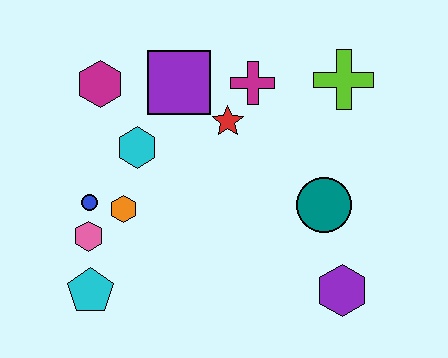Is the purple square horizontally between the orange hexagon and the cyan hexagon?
No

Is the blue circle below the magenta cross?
Yes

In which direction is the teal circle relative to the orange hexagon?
The teal circle is to the right of the orange hexagon.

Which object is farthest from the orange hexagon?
The lime cross is farthest from the orange hexagon.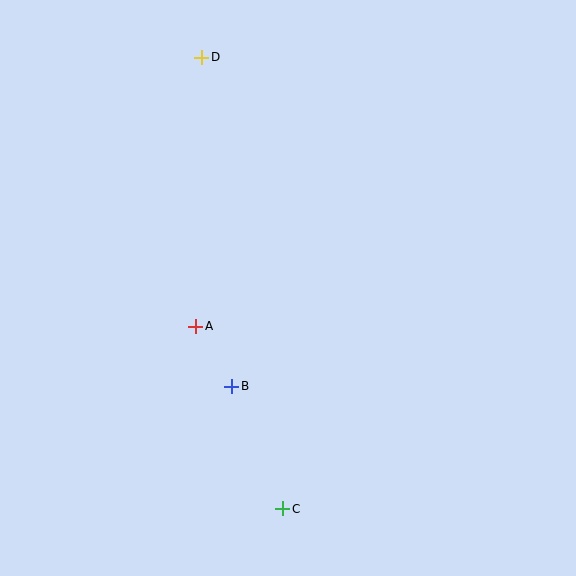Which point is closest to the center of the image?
Point A at (196, 326) is closest to the center.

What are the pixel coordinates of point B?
Point B is at (232, 386).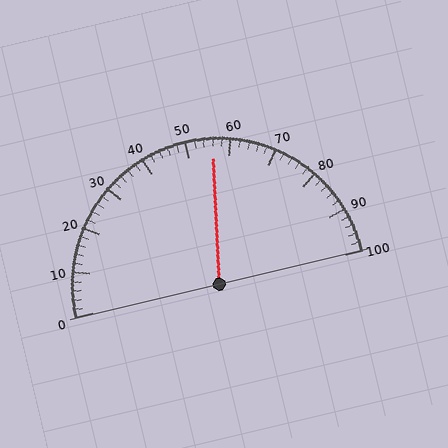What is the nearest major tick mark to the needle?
The nearest major tick mark is 60.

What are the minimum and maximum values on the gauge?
The gauge ranges from 0 to 100.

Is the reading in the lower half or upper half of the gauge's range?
The reading is in the upper half of the range (0 to 100).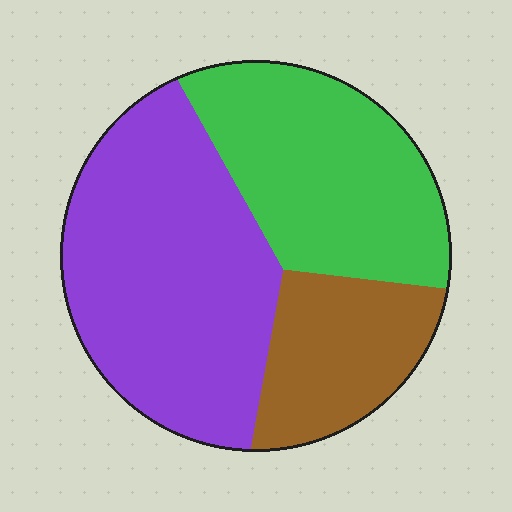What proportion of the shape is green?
Green covers 34% of the shape.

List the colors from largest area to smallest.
From largest to smallest: purple, green, brown.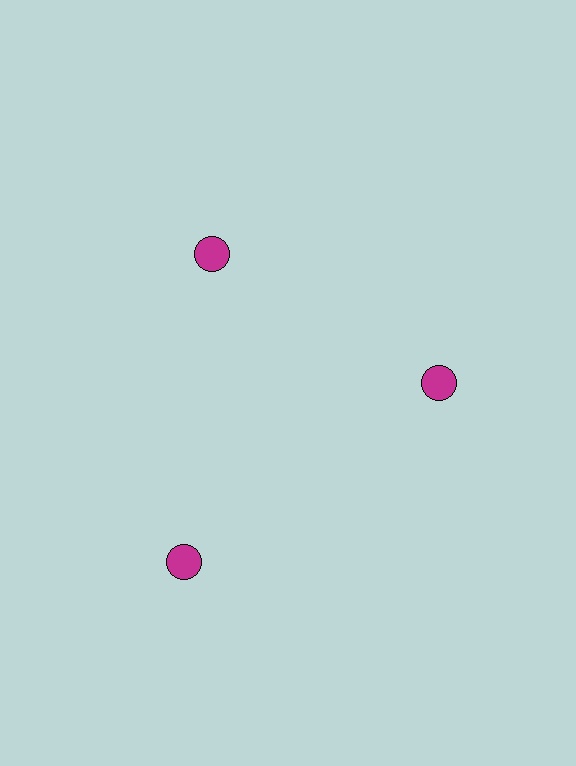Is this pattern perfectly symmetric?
No. The 3 magenta circles are arranged in a ring, but one element near the 7 o'clock position is pushed outward from the center, breaking the 3-fold rotational symmetry.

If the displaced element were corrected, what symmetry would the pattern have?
It would have 3-fold rotational symmetry — the pattern would map onto itself every 120 degrees.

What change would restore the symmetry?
The symmetry would be restored by moving it inward, back onto the ring so that all 3 circles sit at equal angles and equal distance from the center.